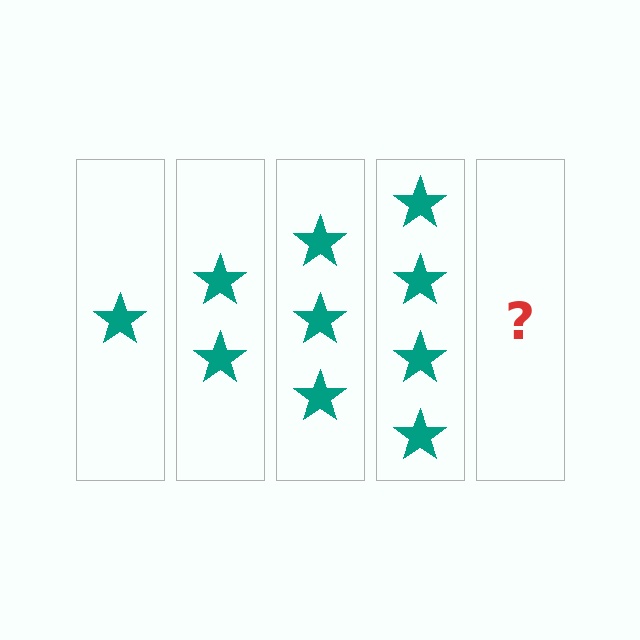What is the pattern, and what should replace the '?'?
The pattern is that each step adds one more star. The '?' should be 5 stars.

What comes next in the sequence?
The next element should be 5 stars.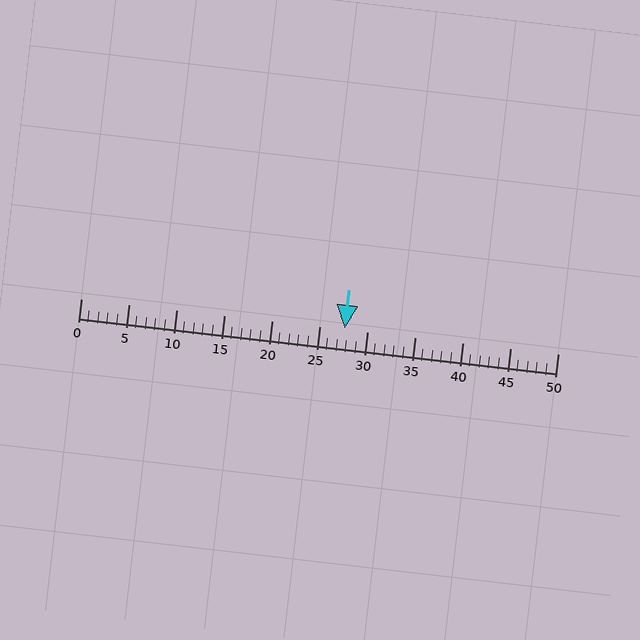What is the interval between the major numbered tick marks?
The major tick marks are spaced 5 units apart.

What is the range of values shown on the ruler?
The ruler shows values from 0 to 50.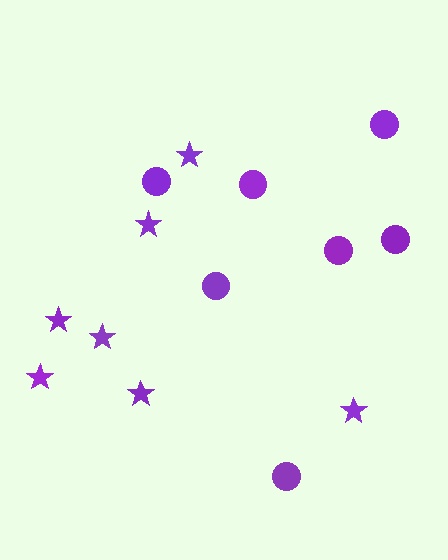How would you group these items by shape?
There are 2 groups: one group of stars (7) and one group of circles (7).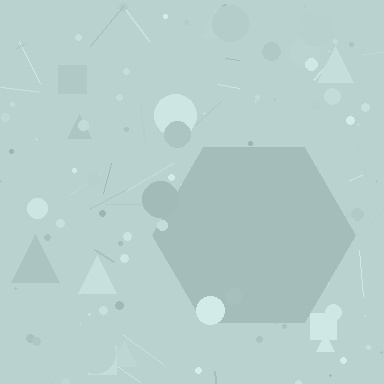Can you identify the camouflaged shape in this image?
The camouflaged shape is a hexagon.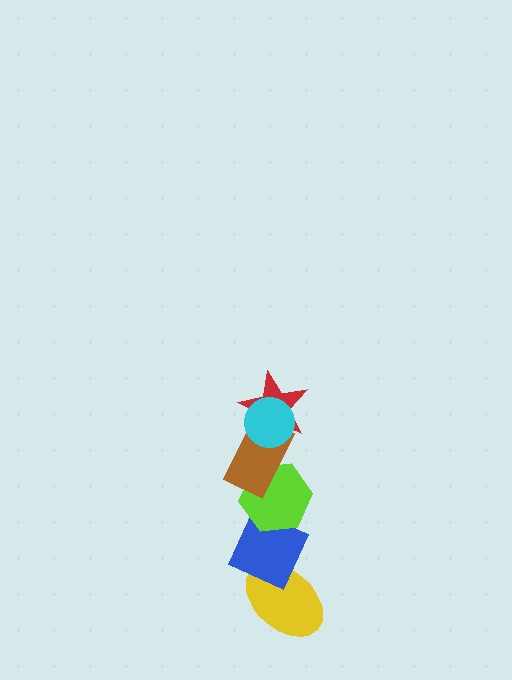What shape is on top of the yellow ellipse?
The blue diamond is on top of the yellow ellipse.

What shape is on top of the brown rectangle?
The red star is on top of the brown rectangle.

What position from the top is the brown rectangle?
The brown rectangle is 3rd from the top.